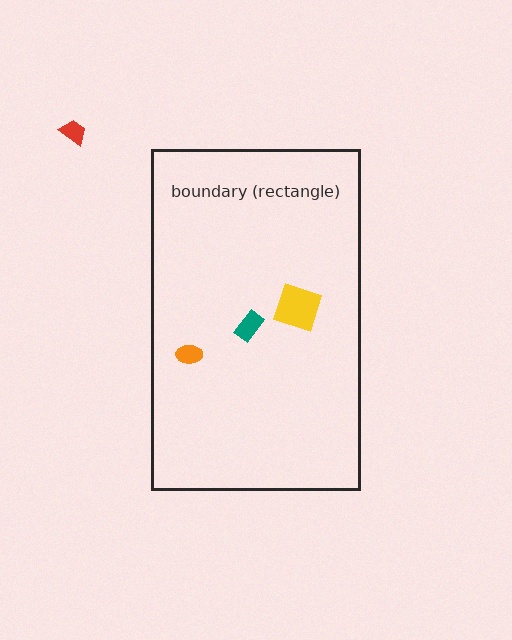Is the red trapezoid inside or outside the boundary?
Outside.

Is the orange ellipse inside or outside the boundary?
Inside.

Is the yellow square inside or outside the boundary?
Inside.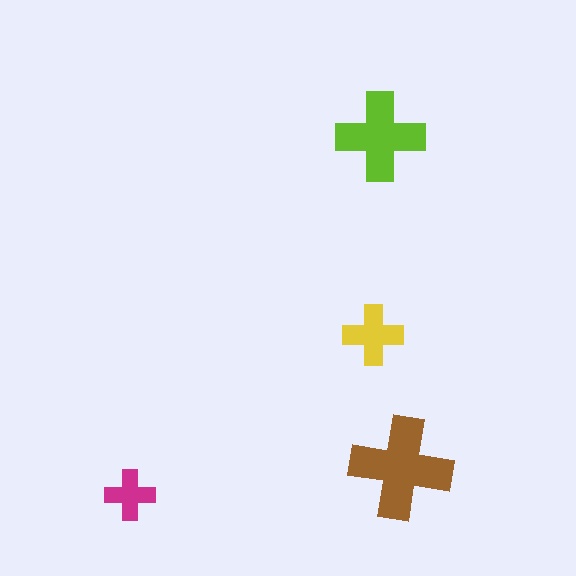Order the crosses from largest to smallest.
the brown one, the lime one, the yellow one, the magenta one.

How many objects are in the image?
There are 4 objects in the image.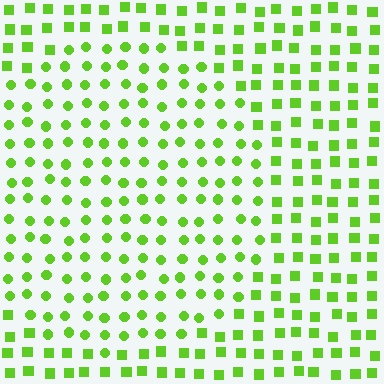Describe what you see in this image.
The image is filled with small lime elements arranged in a uniform grid. A circle-shaped region contains circles, while the surrounding area contains squares. The boundary is defined purely by the change in element shape.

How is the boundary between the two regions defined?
The boundary is defined by a change in element shape: circles inside vs. squares outside. All elements share the same color and spacing.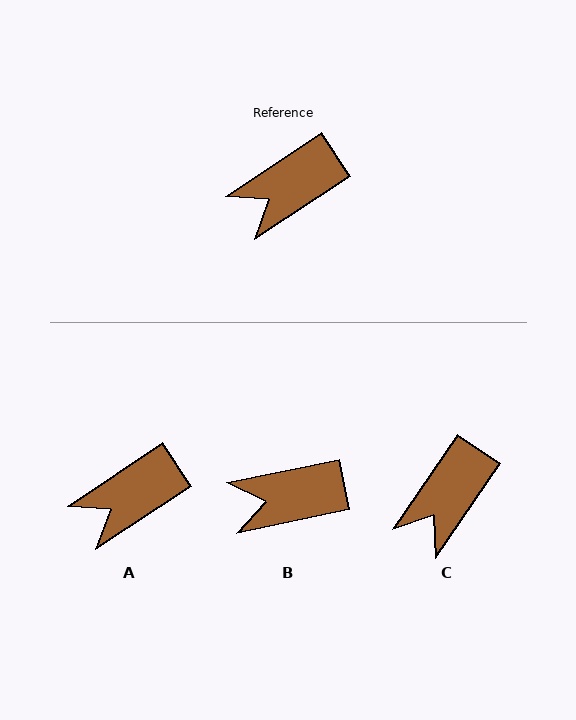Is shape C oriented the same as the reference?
No, it is off by about 22 degrees.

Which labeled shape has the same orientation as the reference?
A.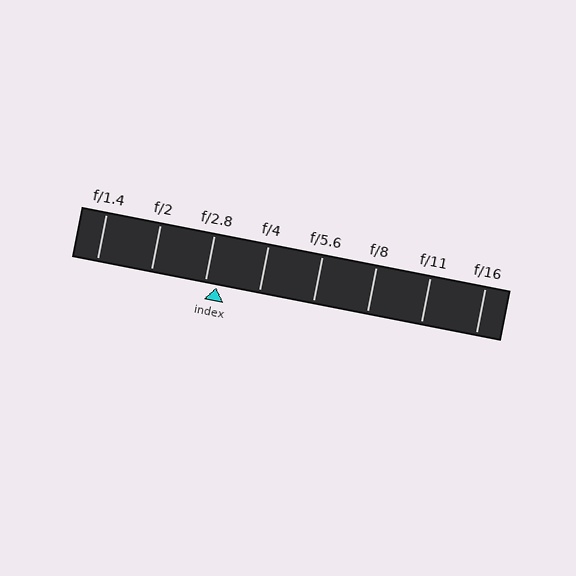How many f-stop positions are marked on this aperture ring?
There are 8 f-stop positions marked.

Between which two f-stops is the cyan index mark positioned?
The index mark is between f/2.8 and f/4.